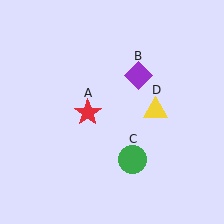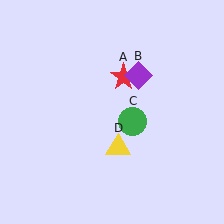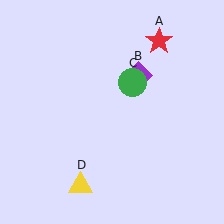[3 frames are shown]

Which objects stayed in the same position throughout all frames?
Purple diamond (object B) remained stationary.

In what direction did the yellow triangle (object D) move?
The yellow triangle (object D) moved down and to the left.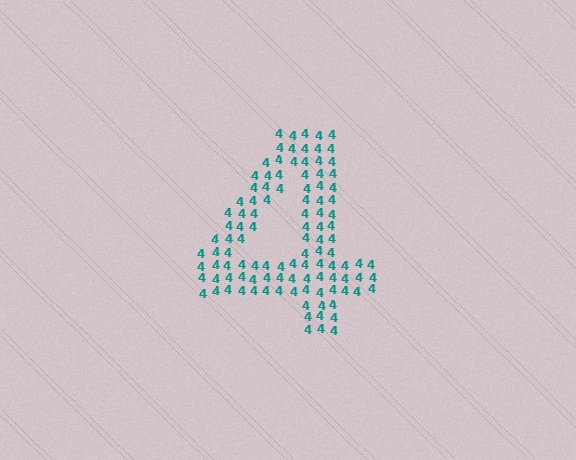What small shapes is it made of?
It is made of small digit 4's.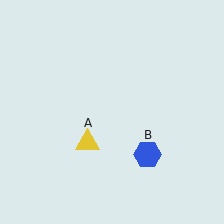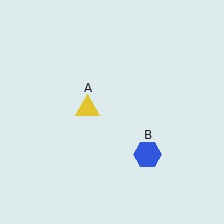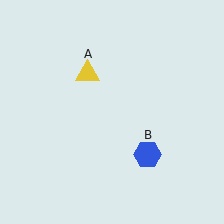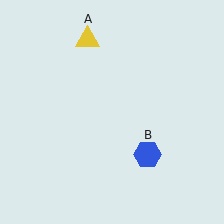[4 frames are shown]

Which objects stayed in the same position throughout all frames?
Blue hexagon (object B) remained stationary.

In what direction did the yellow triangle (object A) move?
The yellow triangle (object A) moved up.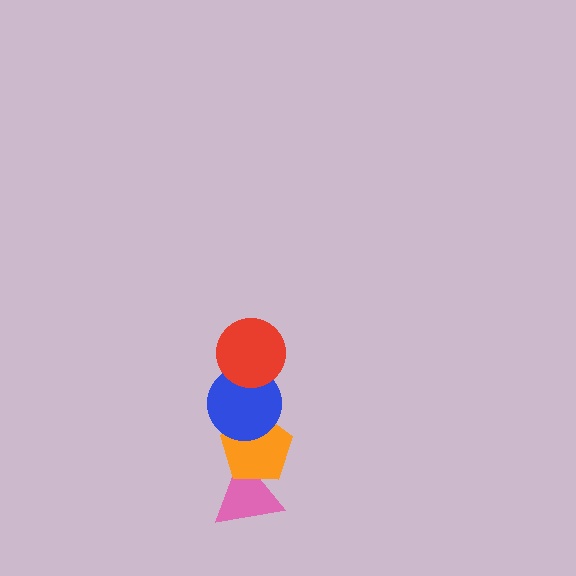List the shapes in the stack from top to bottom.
From top to bottom: the red circle, the blue circle, the orange pentagon, the pink triangle.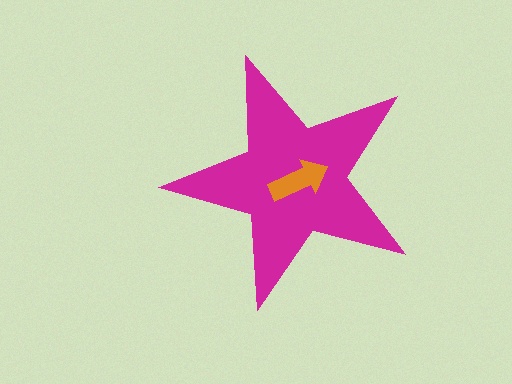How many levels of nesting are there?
2.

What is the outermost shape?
The magenta star.